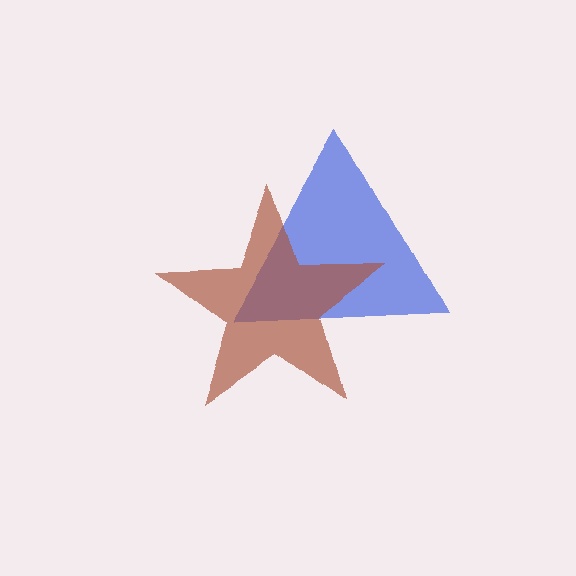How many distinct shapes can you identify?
There are 2 distinct shapes: a blue triangle, a brown star.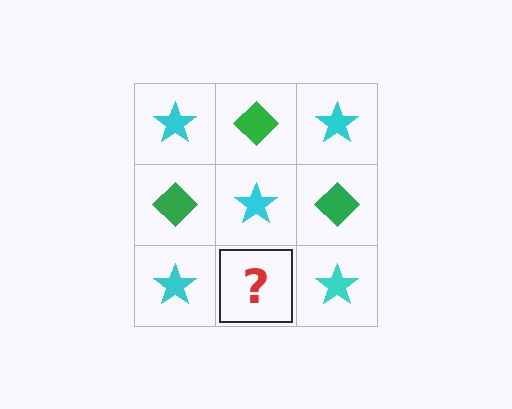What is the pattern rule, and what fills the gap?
The rule is that it alternates cyan star and green diamond in a checkerboard pattern. The gap should be filled with a green diamond.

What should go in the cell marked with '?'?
The missing cell should contain a green diamond.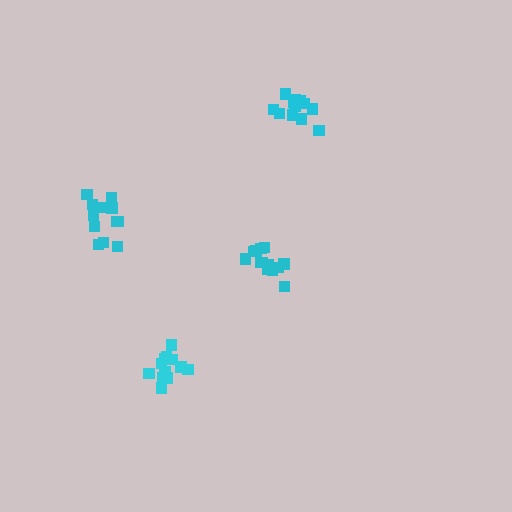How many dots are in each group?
Group 1: 12 dots, Group 2: 13 dots, Group 3: 13 dots, Group 4: 13 dots (51 total).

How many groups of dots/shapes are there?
There are 4 groups.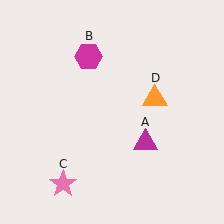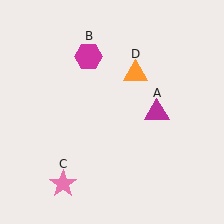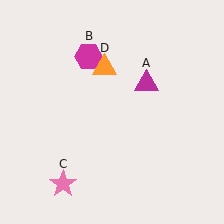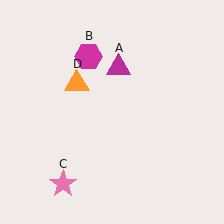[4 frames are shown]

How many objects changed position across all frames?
2 objects changed position: magenta triangle (object A), orange triangle (object D).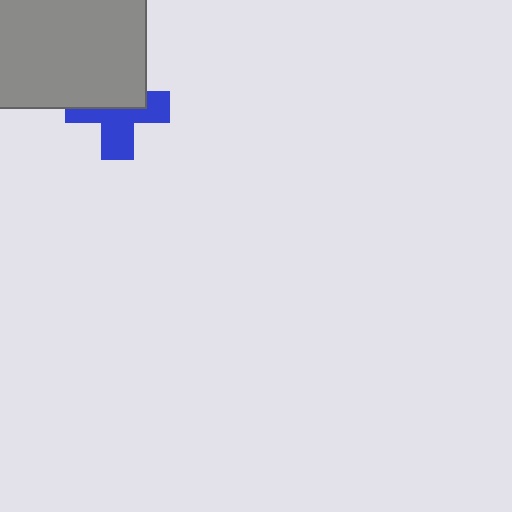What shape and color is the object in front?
The object in front is a gray rectangle.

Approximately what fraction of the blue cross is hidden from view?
Roughly 47% of the blue cross is hidden behind the gray rectangle.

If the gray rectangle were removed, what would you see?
You would see the complete blue cross.